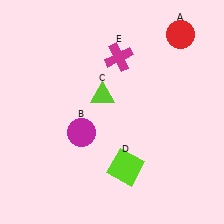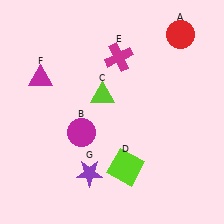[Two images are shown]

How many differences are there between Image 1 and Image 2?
There are 2 differences between the two images.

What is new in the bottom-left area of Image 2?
A purple star (G) was added in the bottom-left area of Image 2.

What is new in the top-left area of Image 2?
A magenta triangle (F) was added in the top-left area of Image 2.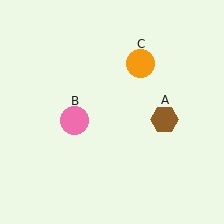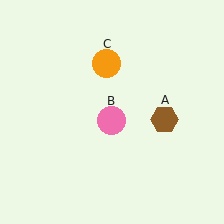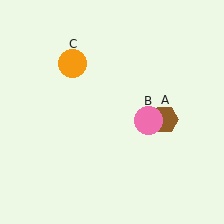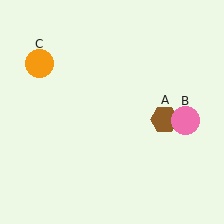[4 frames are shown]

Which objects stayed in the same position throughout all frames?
Brown hexagon (object A) remained stationary.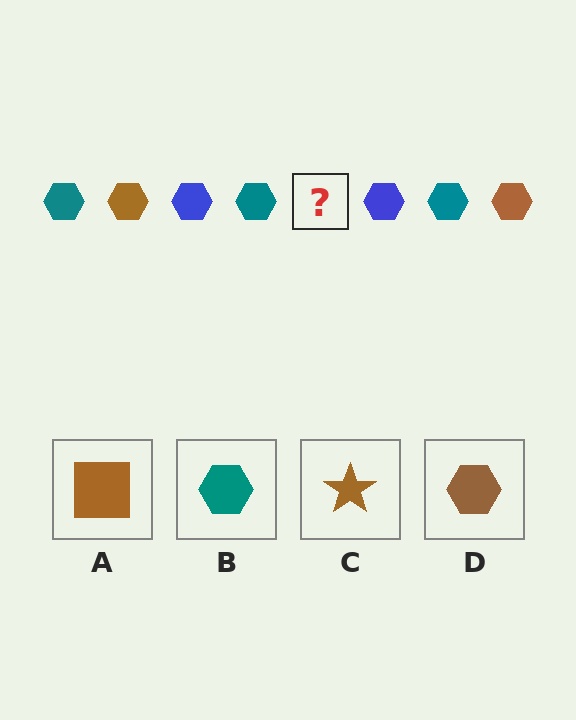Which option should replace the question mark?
Option D.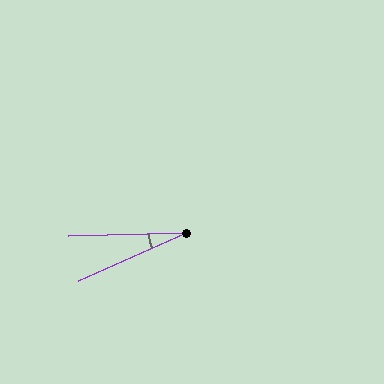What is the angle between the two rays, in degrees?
Approximately 22 degrees.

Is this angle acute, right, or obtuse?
It is acute.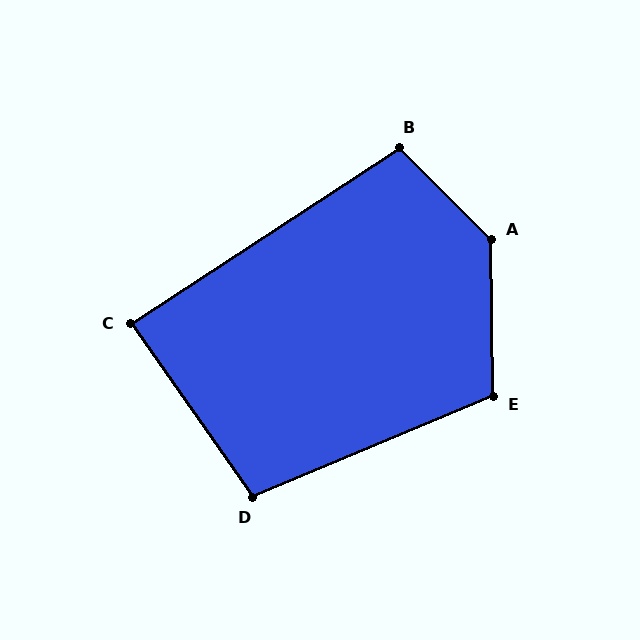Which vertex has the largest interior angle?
A, at approximately 136 degrees.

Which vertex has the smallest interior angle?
C, at approximately 88 degrees.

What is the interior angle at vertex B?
Approximately 102 degrees (obtuse).